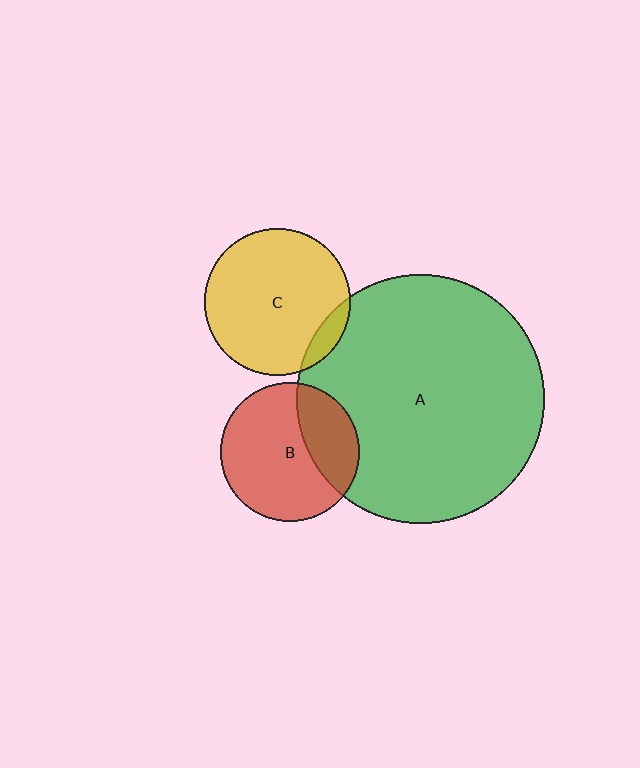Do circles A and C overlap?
Yes.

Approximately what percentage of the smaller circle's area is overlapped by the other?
Approximately 10%.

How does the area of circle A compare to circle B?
Approximately 3.2 times.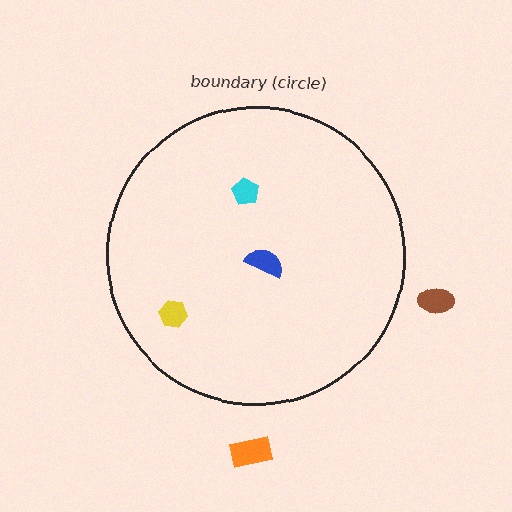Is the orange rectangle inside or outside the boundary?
Outside.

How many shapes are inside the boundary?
3 inside, 2 outside.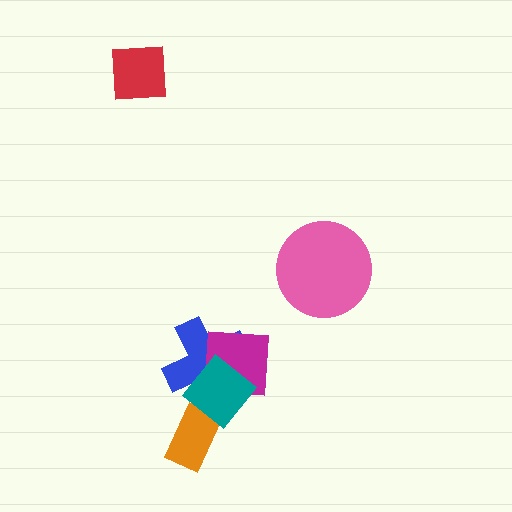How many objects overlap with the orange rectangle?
1 object overlaps with the orange rectangle.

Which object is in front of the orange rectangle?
The teal diamond is in front of the orange rectangle.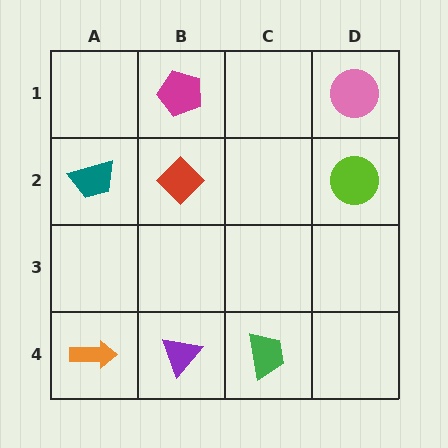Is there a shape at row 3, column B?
No, that cell is empty.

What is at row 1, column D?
A pink circle.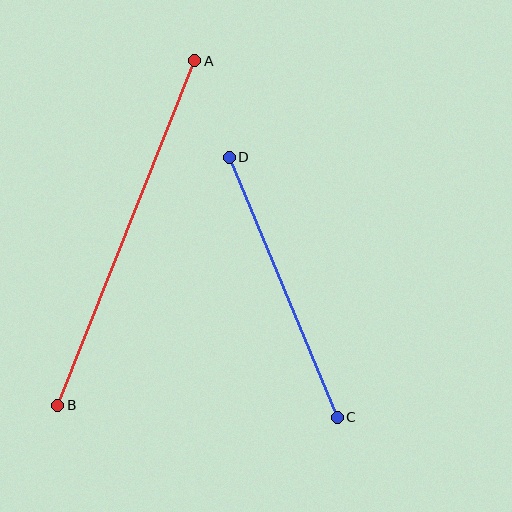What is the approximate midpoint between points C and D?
The midpoint is at approximately (283, 287) pixels.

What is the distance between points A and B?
The distance is approximately 371 pixels.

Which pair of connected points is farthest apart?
Points A and B are farthest apart.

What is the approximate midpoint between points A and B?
The midpoint is at approximately (126, 233) pixels.